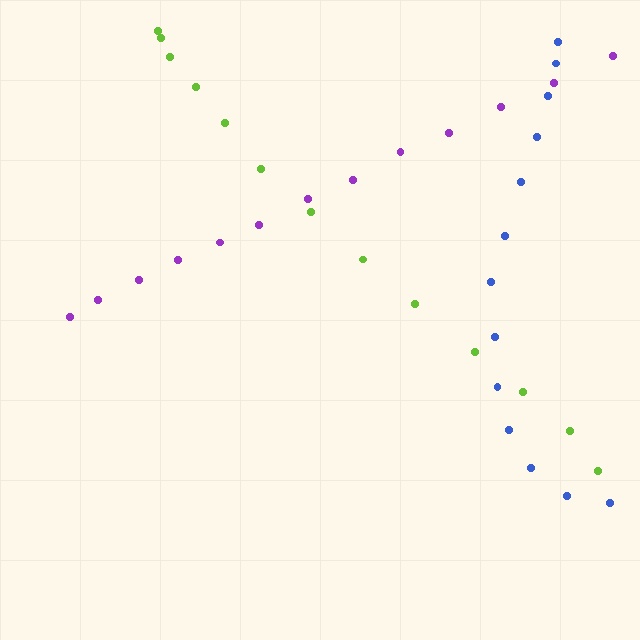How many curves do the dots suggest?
There are 3 distinct paths.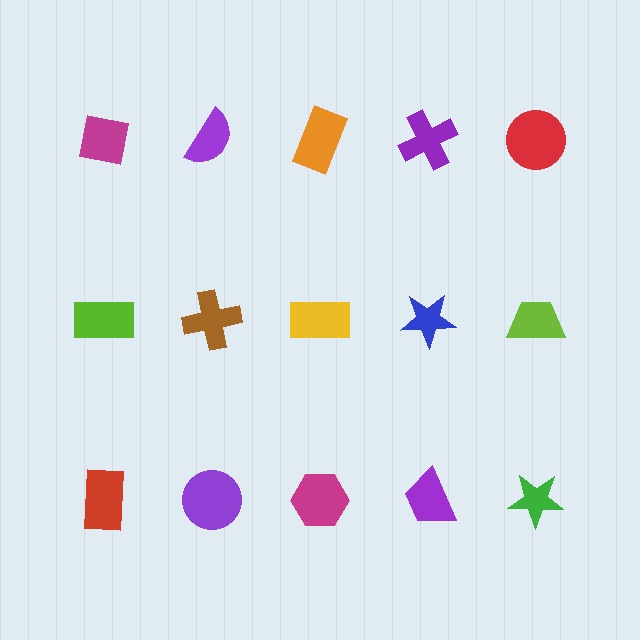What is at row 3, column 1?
A red rectangle.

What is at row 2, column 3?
A yellow rectangle.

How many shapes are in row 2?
5 shapes.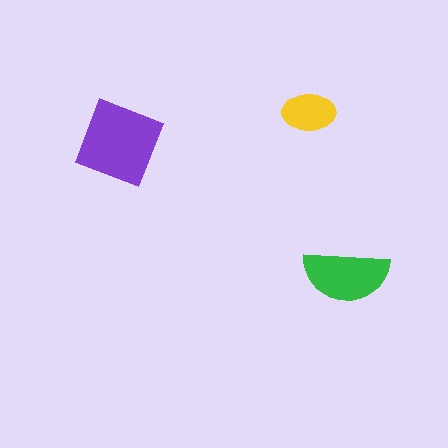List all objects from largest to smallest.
The purple diamond, the green semicircle, the yellow ellipse.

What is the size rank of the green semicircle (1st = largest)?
2nd.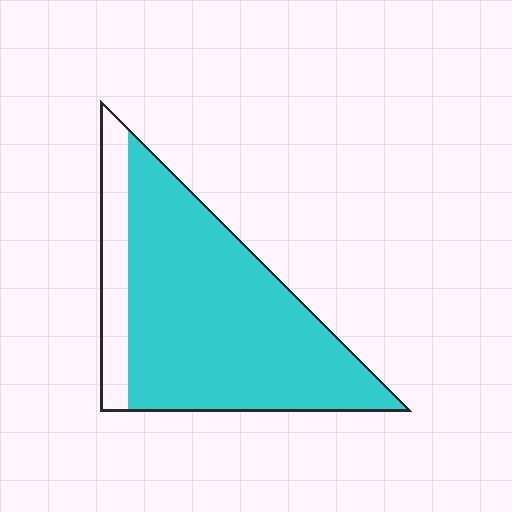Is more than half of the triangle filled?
Yes.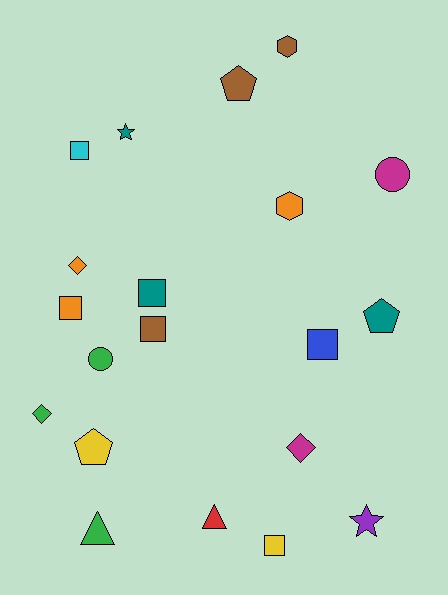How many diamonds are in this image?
There are 3 diamonds.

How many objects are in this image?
There are 20 objects.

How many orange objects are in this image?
There are 3 orange objects.